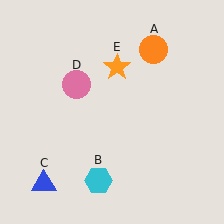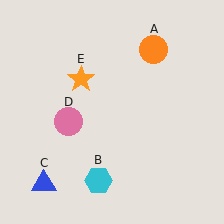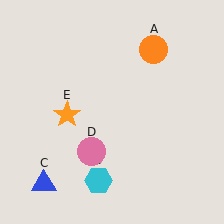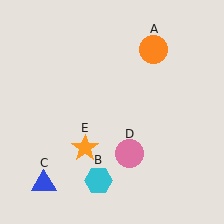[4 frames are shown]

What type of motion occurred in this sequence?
The pink circle (object D), orange star (object E) rotated counterclockwise around the center of the scene.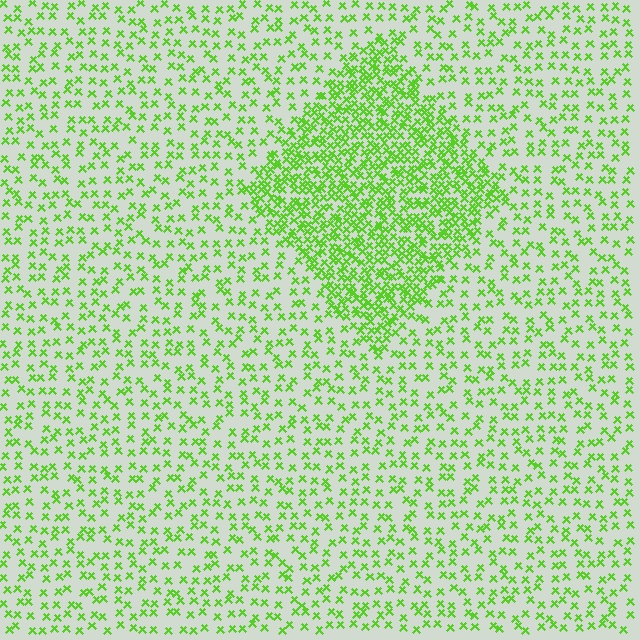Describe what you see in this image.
The image contains small lime elements arranged at two different densities. A diamond-shaped region is visible where the elements are more densely packed than the surrounding area.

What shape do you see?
I see a diamond.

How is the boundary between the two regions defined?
The boundary is defined by a change in element density (approximately 2.5x ratio). All elements are the same color, size, and shape.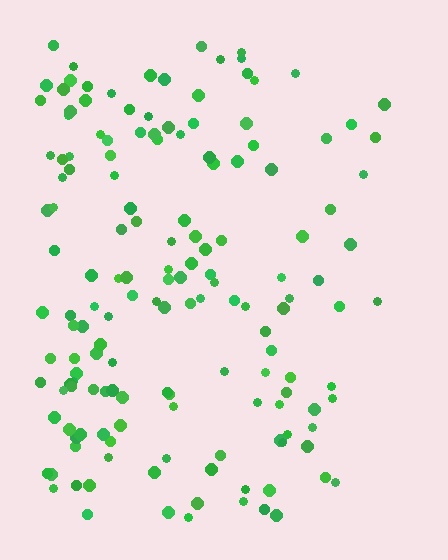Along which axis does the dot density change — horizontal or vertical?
Horizontal.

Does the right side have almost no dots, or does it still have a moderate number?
Still a moderate number, just noticeably fewer than the left.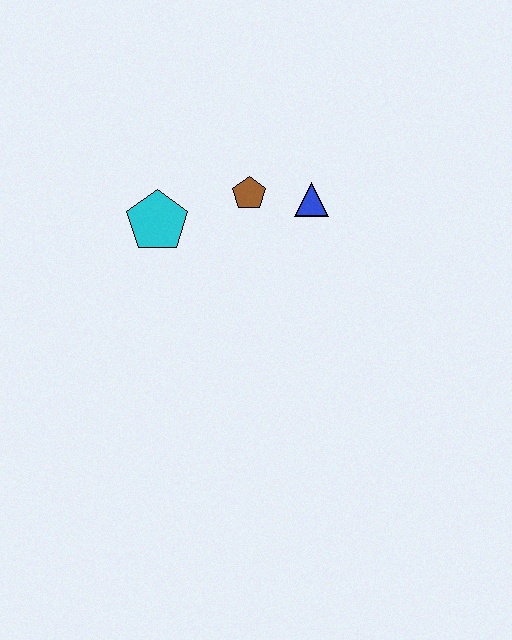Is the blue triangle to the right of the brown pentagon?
Yes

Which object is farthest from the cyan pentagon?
The blue triangle is farthest from the cyan pentagon.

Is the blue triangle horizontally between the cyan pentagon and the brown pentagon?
No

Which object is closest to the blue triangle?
The brown pentagon is closest to the blue triangle.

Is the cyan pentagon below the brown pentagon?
Yes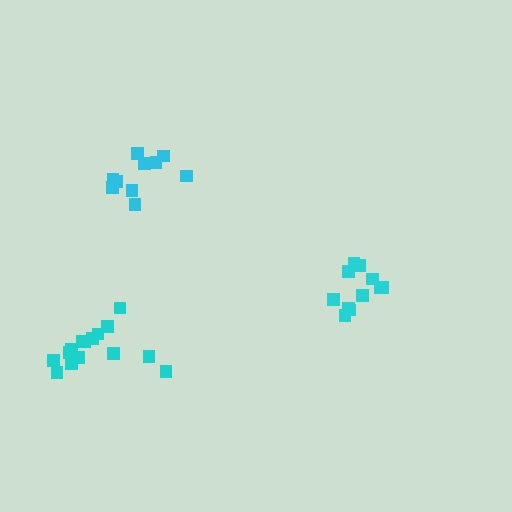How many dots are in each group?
Group 1: 12 dots, Group 2: 15 dots, Group 3: 10 dots (37 total).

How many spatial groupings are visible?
There are 3 spatial groupings.